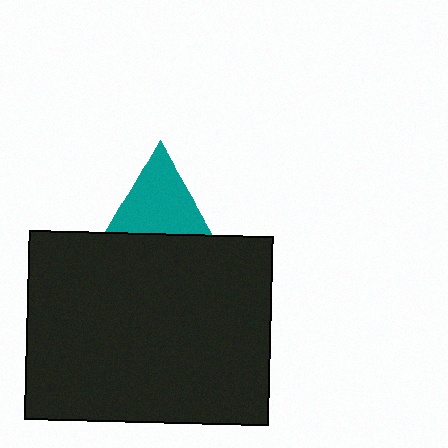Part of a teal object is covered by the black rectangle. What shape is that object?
It is a triangle.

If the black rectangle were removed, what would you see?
You would see the complete teal triangle.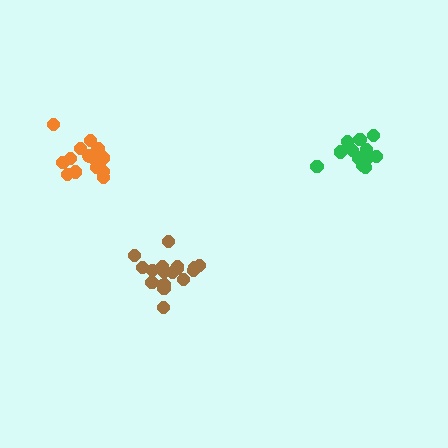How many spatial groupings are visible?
There are 3 spatial groupings.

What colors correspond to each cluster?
The clusters are colored: brown, orange, green.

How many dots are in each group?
Group 1: 18 dots, Group 2: 17 dots, Group 3: 13 dots (48 total).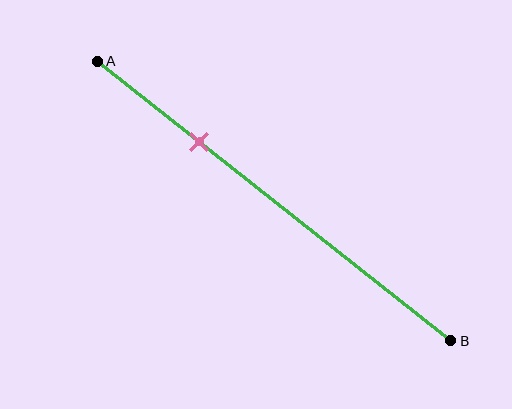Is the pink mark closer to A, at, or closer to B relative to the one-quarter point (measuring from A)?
The pink mark is closer to point B than the one-quarter point of segment AB.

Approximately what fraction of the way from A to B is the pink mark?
The pink mark is approximately 30% of the way from A to B.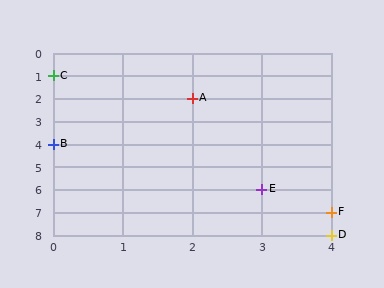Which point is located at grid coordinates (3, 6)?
Point E is at (3, 6).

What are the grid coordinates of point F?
Point F is at grid coordinates (4, 7).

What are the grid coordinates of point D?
Point D is at grid coordinates (4, 8).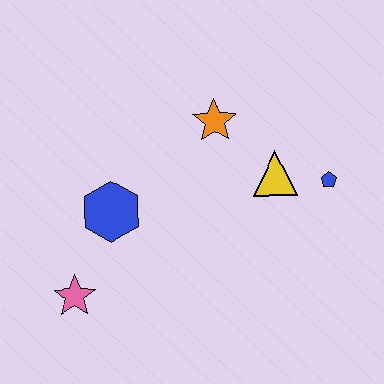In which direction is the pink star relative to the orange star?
The pink star is below the orange star.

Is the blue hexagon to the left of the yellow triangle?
Yes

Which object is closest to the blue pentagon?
The yellow triangle is closest to the blue pentagon.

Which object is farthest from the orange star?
The pink star is farthest from the orange star.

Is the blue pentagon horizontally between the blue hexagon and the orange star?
No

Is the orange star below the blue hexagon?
No